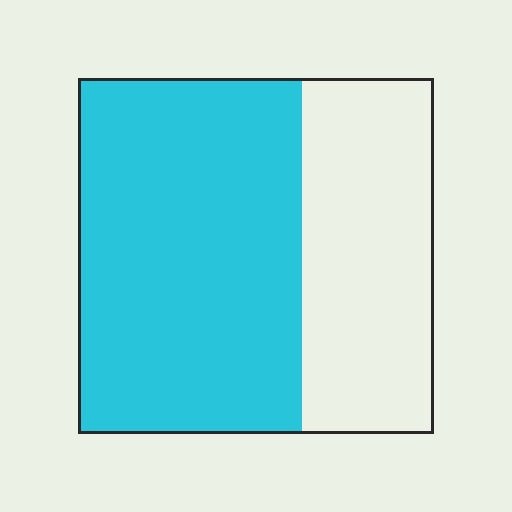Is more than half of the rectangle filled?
Yes.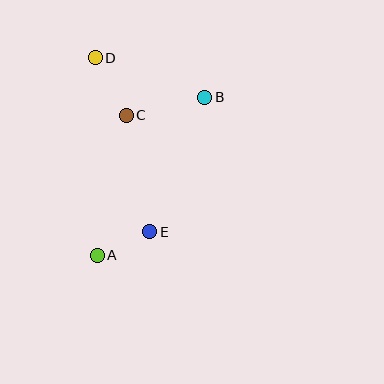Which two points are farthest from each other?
Points A and D are farthest from each other.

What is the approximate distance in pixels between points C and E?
The distance between C and E is approximately 119 pixels.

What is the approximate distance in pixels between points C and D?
The distance between C and D is approximately 65 pixels.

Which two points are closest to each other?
Points A and E are closest to each other.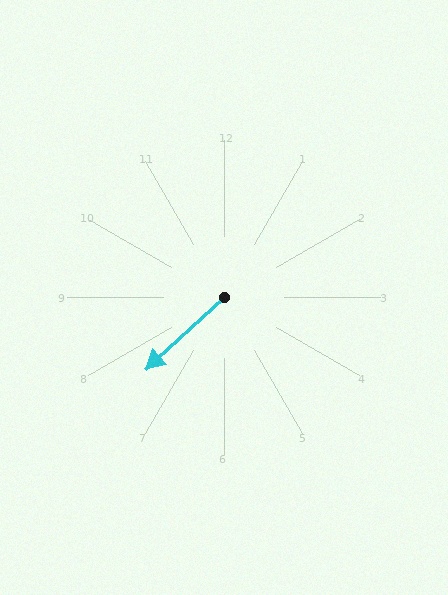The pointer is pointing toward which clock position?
Roughly 8 o'clock.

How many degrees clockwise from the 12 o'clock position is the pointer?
Approximately 227 degrees.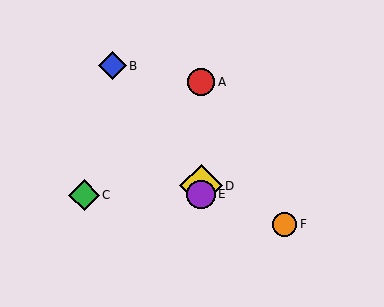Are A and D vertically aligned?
Yes, both are at x≈201.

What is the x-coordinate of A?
Object A is at x≈201.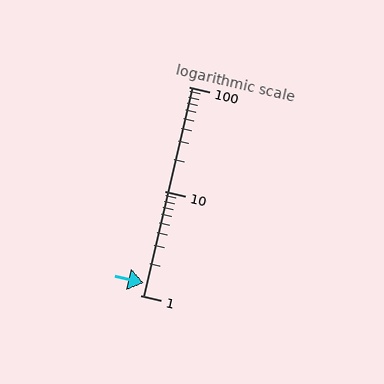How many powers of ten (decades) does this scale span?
The scale spans 2 decades, from 1 to 100.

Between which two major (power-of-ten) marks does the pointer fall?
The pointer is between 1 and 10.